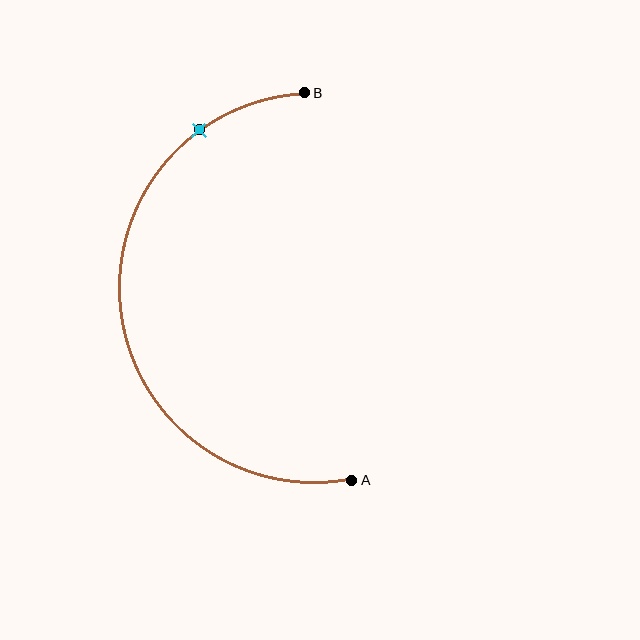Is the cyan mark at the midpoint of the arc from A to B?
No. The cyan mark lies on the arc but is closer to endpoint B. The arc midpoint would be at the point on the curve equidistant along the arc from both A and B.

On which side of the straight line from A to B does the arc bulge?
The arc bulges to the left of the straight line connecting A and B.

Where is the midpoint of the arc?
The arc midpoint is the point on the curve farthest from the straight line joining A and B. It sits to the left of that line.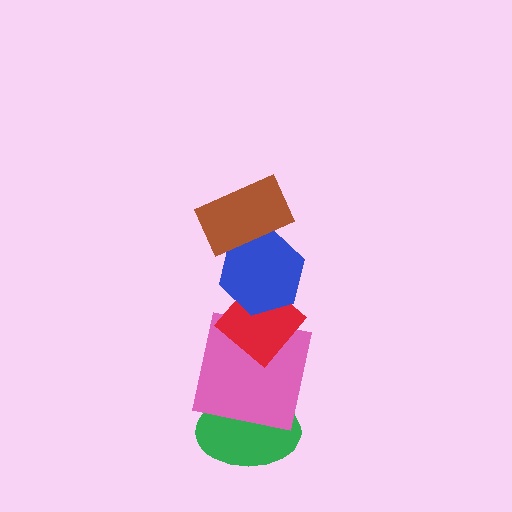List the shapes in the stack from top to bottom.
From top to bottom: the brown rectangle, the blue hexagon, the red diamond, the pink square, the green ellipse.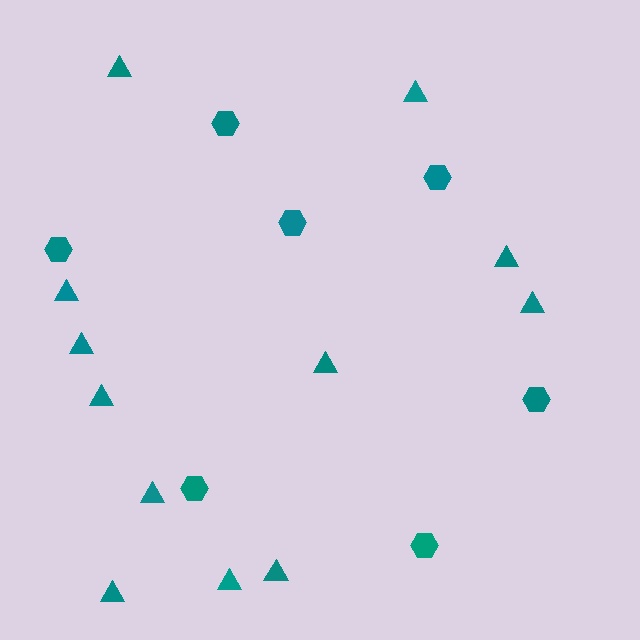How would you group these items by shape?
There are 2 groups: one group of triangles (12) and one group of hexagons (7).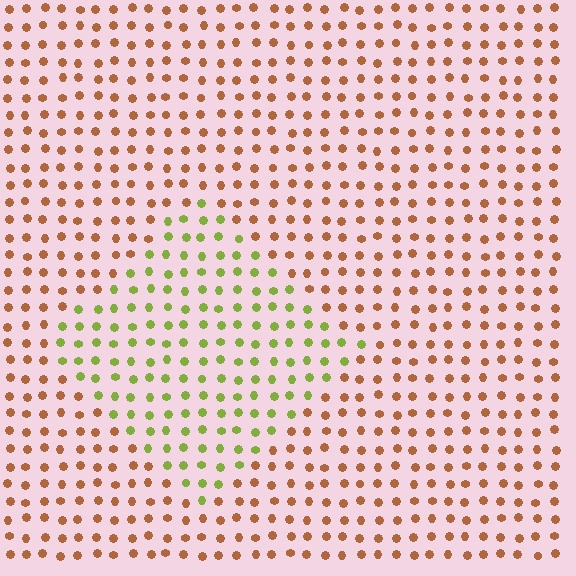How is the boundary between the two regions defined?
The boundary is defined purely by a slight shift in hue (about 62 degrees). Spacing, size, and orientation are identical on both sides.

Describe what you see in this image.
The image is filled with small brown elements in a uniform arrangement. A diamond-shaped region is visible where the elements are tinted to a slightly different hue, forming a subtle color boundary.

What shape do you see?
I see a diamond.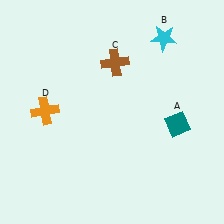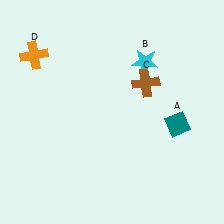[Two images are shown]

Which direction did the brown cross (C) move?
The brown cross (C) moved right.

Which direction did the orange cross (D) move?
The orange cross (D) moved up.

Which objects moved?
The objects that moved are: the cyan star (B), the brown cross (C), the orange cross (D).